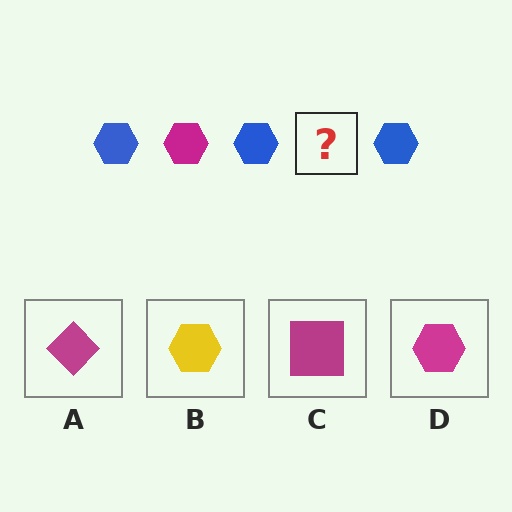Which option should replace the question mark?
Option D.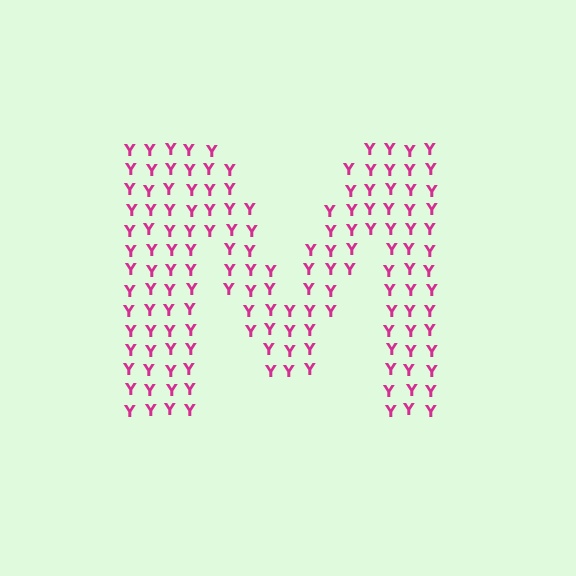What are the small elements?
The small elements are letter Y's.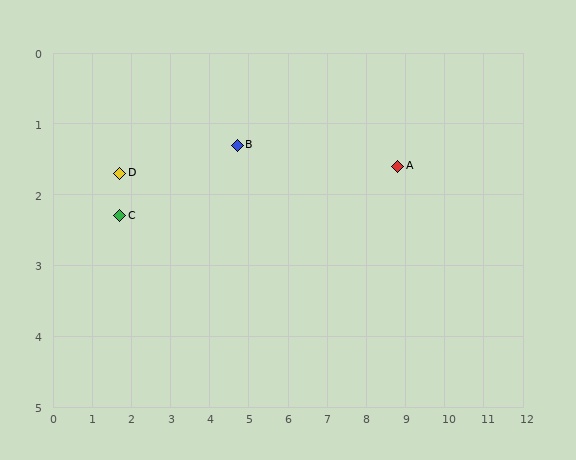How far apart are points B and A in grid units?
Points B and A are about 4.1 grid units apart.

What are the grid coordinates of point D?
Point D is at approximately (1.7, 1.7).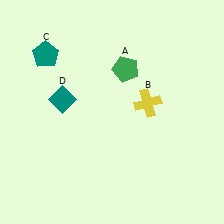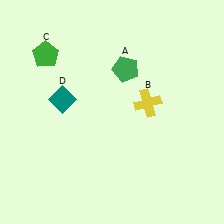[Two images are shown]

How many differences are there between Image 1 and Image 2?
There is 1 difference between the two images.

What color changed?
The pentagon (C) changed from teal in Image 1 to green in Image 2.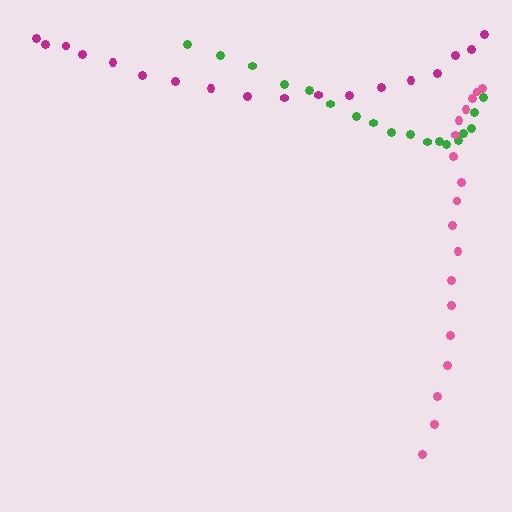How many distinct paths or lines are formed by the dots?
There are 3 distinct paths.